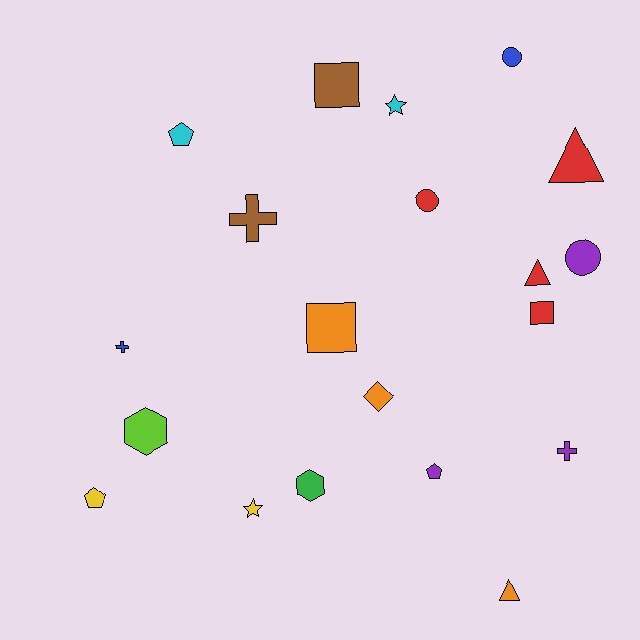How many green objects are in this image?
There is 1 green object.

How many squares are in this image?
There are 3 squares.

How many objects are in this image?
There are 20 objects.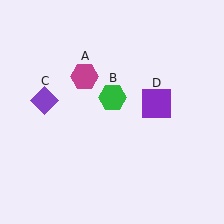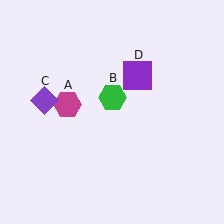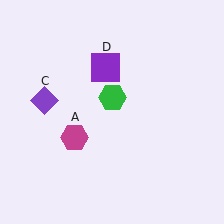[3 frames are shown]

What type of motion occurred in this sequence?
The magenta hexagon (object A), purple square (object D) rotated counterclockwise around the center of the scene.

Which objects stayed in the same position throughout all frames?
Green hexagon (object B) and purple diamond (object C) remained stationary.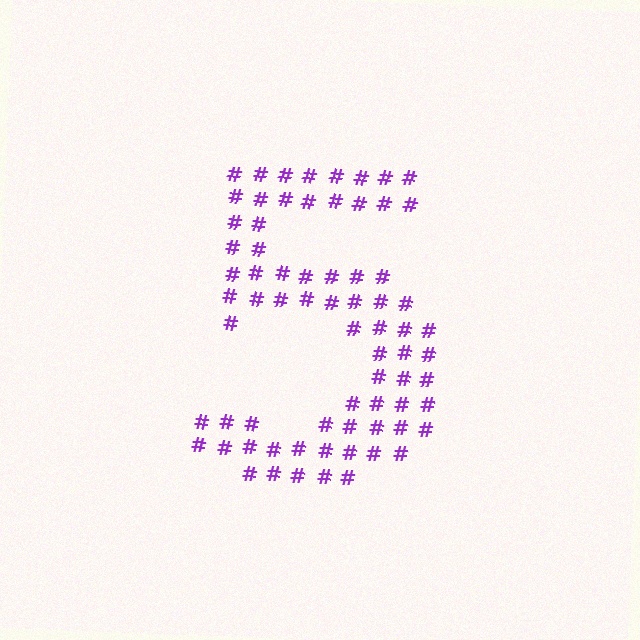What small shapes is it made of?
It is made of small hash symbols.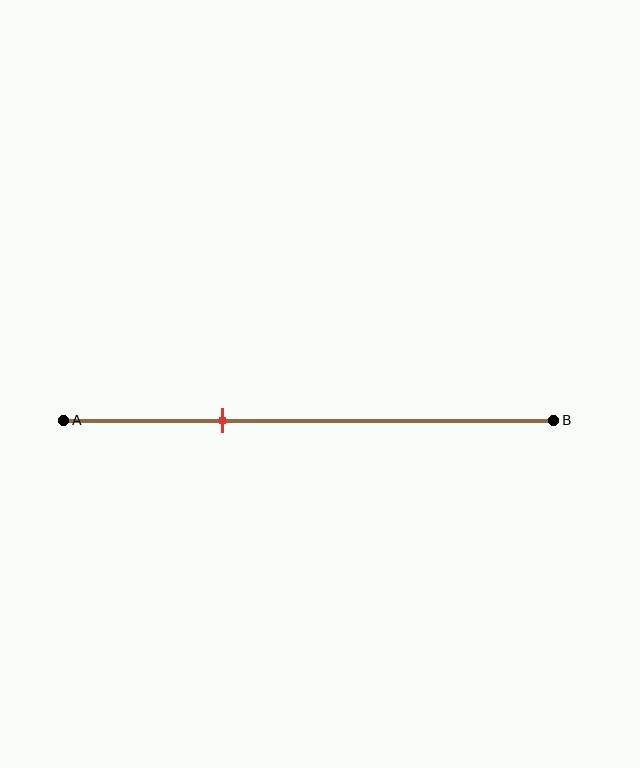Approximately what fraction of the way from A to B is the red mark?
The red mark is approximately 35% of the way from A to B.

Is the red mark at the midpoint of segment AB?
No, the mark is at about 35% from A, not at the 50% midpoint.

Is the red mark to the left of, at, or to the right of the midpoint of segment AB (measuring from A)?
The red mark is to the left of the midpoint of segment AB.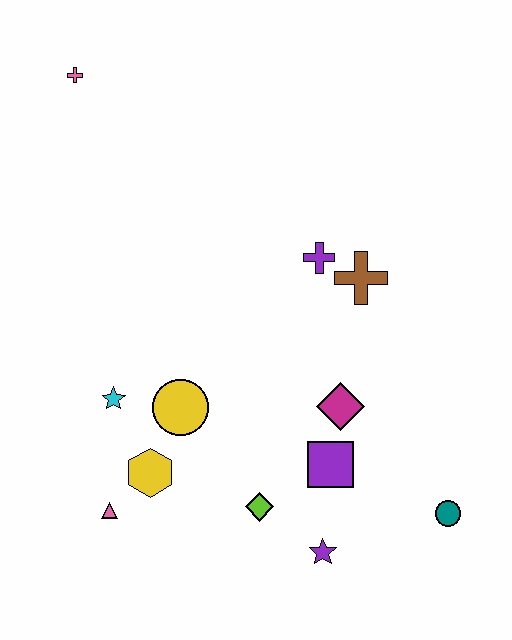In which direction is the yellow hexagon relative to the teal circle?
The yellow hexagon is to the left of the teal circle.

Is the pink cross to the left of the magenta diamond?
Yes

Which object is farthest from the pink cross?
The teal circle is farthest from the pink cross.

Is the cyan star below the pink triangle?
No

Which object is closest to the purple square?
The magenta diamond is closest to the purple square.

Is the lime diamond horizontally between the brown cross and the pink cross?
Yes